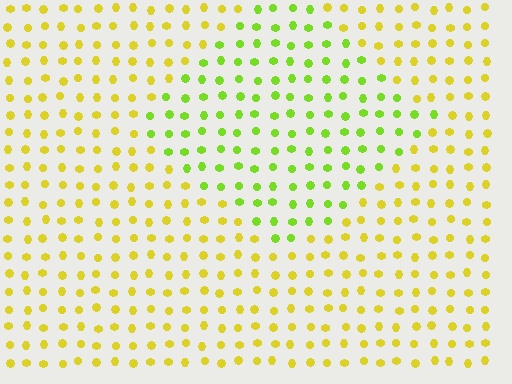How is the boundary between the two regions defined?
The boundary is defined purely by a slight shift in hue (about 37 degrees). Spacing, size, and orientation are identical on both sides.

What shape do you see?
I see a diamond.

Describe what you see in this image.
The image is filled with small yellow elements in a uniform arrangement. A diamond-shaped region is visible where the elements are tinted to a slightly different hue, forming a subtle color boundary.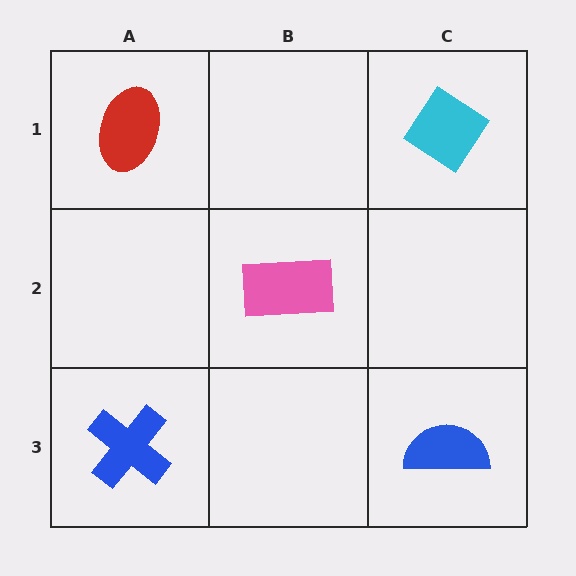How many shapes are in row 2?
1 shape.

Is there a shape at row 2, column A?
No, that cell is empty.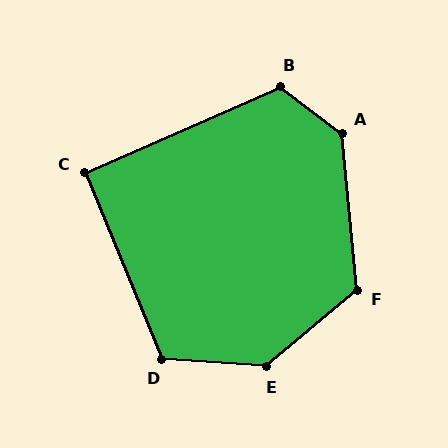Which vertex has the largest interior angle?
E, at approximately 136 degrees.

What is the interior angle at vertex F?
Approximately 125 degrees (obtuse).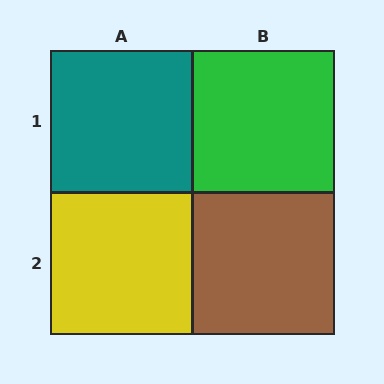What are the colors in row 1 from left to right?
Teal, green.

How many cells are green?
1 cell is green.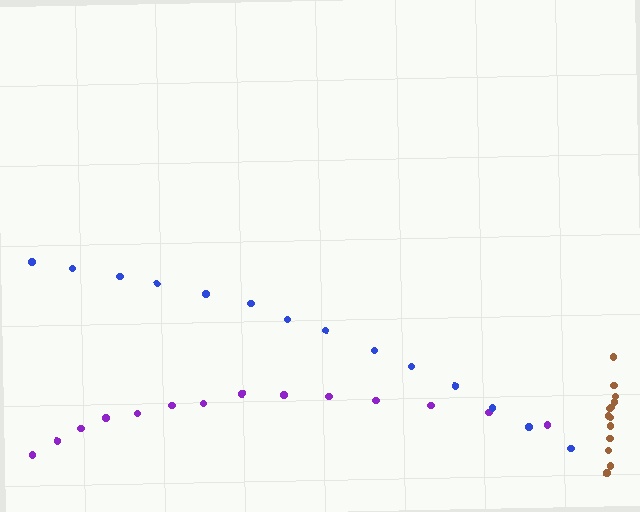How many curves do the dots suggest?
There are 3 distinct paths.